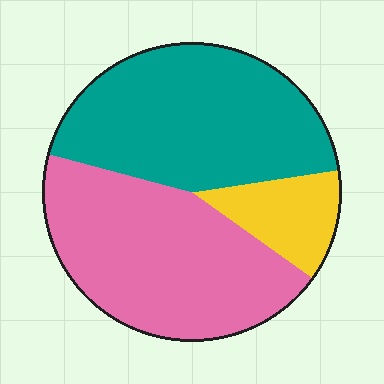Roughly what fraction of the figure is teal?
Teal takes up about two fifths (2/5) of the figure.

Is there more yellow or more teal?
Teal.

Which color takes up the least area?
Yellow, at roughly 10%.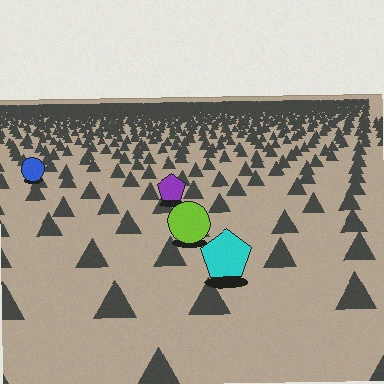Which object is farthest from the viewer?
The blue circle is farthest from the viewer. It appears smaller and the ground texture around it is denser.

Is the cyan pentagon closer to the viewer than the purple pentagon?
Yes. The cyan pentagon is closer — you can tell from the texture gradient: the ground texture is coarser near it.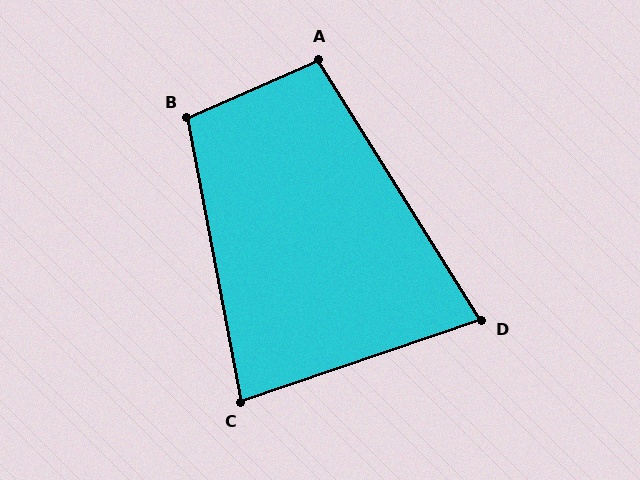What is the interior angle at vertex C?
Approximately 82 degrees (acute).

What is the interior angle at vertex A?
Approximately 98 degrees (obtuse).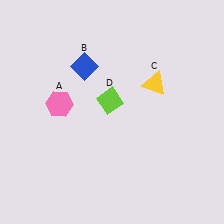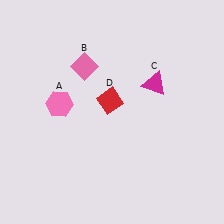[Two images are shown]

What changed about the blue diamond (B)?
In Image 1, B is blue. In Image 2, it changed to pink.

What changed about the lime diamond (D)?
In Image 1, D is lime. In Image 2, it changed to red.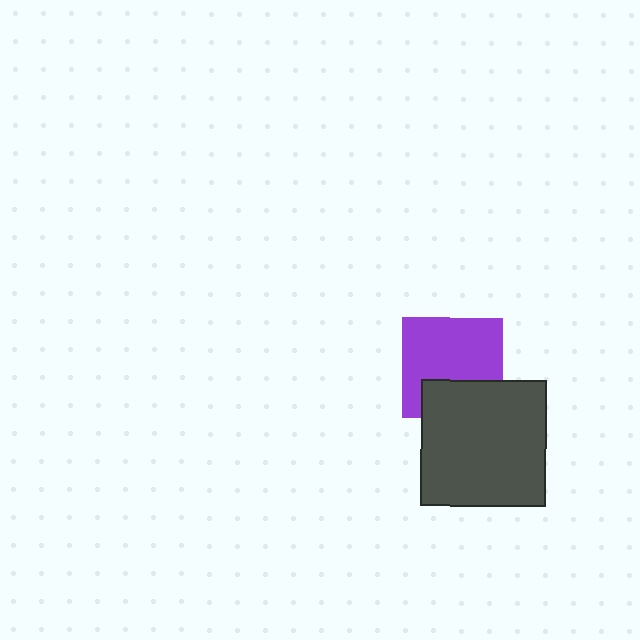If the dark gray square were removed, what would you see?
You would see the complete purple square.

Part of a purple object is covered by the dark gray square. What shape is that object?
It is a square.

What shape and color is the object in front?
The object in front is a dark gray square.